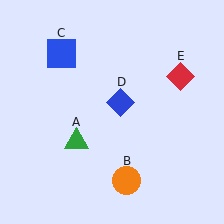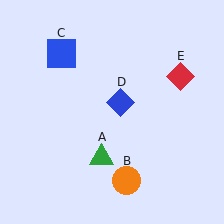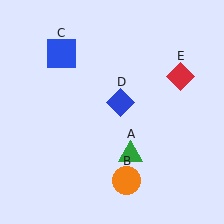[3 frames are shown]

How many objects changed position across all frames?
1 object changed position: green triangle (object A).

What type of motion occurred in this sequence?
The green triangle (object A) rotated counterclockwise around the center of the scene.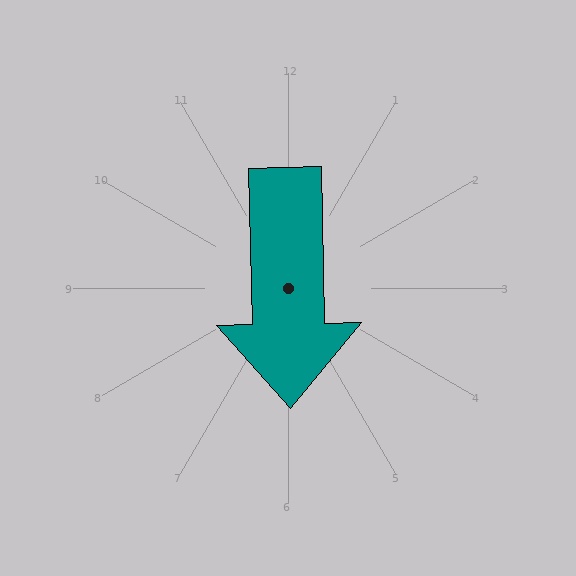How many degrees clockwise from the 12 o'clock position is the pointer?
Approximately 179 degrees.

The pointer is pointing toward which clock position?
Roughly 6 o'clock.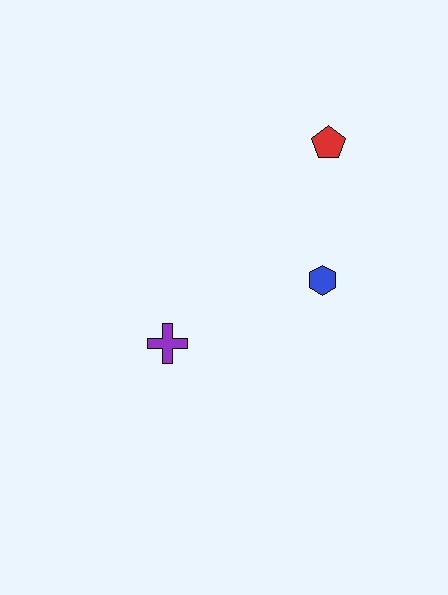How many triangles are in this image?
There are no triangles.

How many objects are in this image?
There are 3 objects.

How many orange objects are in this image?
There are no orange objects.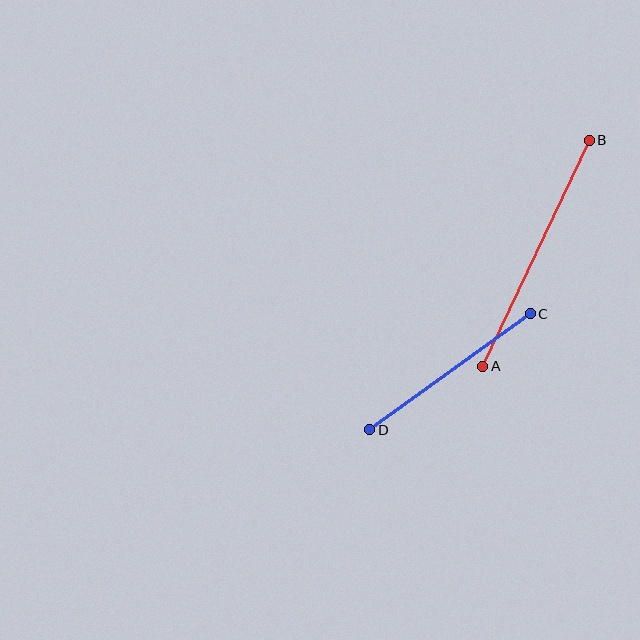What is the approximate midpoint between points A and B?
The midpoint is at approximately (536, 253) pixels.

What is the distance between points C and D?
The distance is approximately 198 pixels.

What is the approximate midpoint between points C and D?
The midpoint is at approximately (450, 372) pixels.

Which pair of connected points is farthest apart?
Points A and B are farthest apart.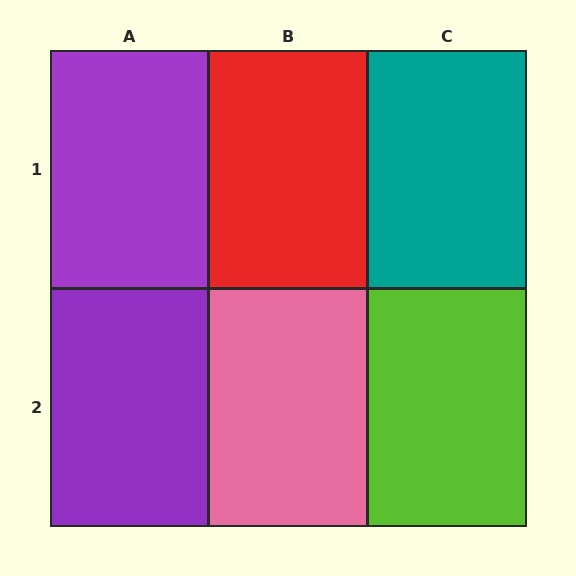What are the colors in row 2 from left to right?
Purple, pink, lime.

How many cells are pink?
1 cell is pink.